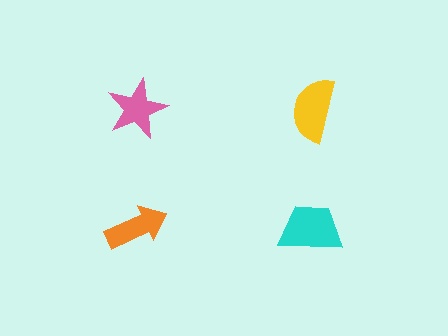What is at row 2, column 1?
An orange arrow.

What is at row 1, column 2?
A yellow semicircle.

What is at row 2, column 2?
A cyan trapezoid.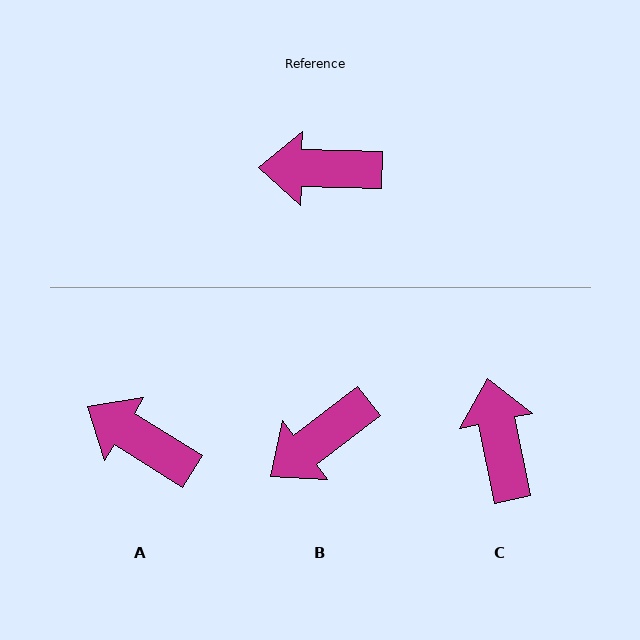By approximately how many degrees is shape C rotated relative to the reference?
Approximately 77 degrees clockwise.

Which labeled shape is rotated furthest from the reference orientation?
C, about 77 degrees away.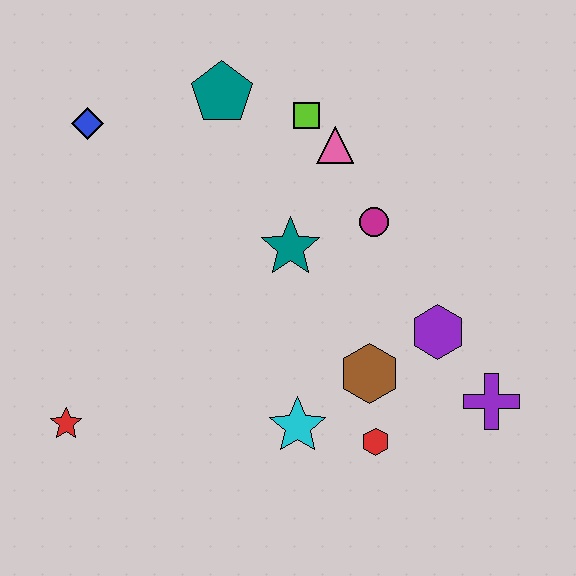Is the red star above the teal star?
No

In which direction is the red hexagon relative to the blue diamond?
The red hexagon is below the blue diamond.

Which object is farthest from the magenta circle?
The red star is farthest from the magenta circle.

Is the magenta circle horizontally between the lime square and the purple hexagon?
Yes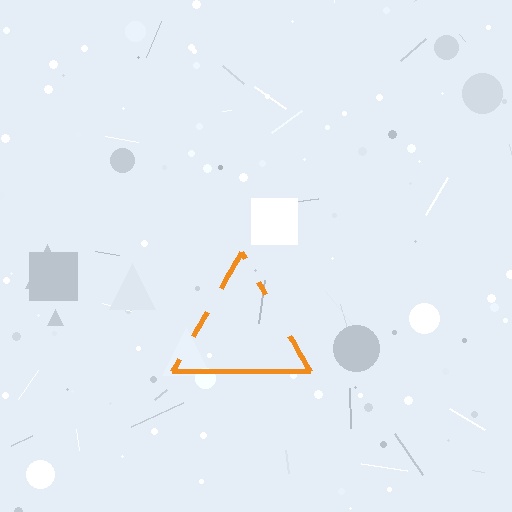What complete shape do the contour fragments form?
The contour fragments form a triangle.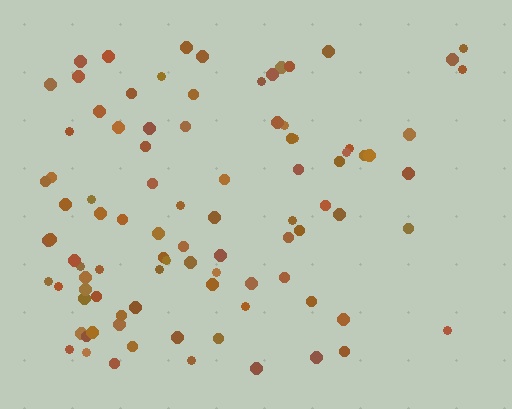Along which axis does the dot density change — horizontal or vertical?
Horizontal.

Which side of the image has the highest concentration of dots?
The left.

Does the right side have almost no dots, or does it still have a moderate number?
Still a moderate number, just noticeably fewer than the left.